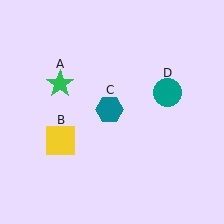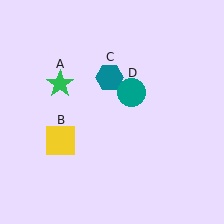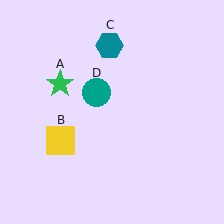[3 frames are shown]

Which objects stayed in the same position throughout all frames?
Green star (object A) and yellow square (object B) remained stationary.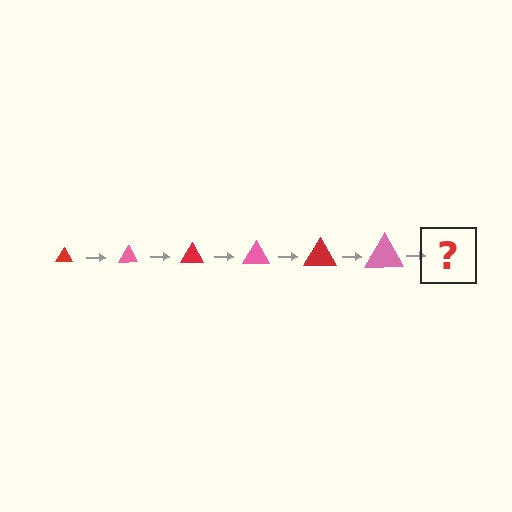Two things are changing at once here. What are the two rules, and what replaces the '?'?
The two rules are that the triangle grows larger each step and the color cycles through red and pink. The '?' should be a red triangle, larger than the previous one.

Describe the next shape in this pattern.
It should be a red triangle, larger than the previous one.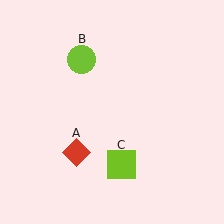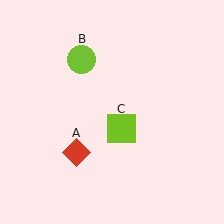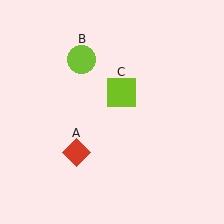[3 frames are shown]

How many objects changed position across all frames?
1 object changed position: lime square (object C).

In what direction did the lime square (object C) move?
The lime square (object C) moved up.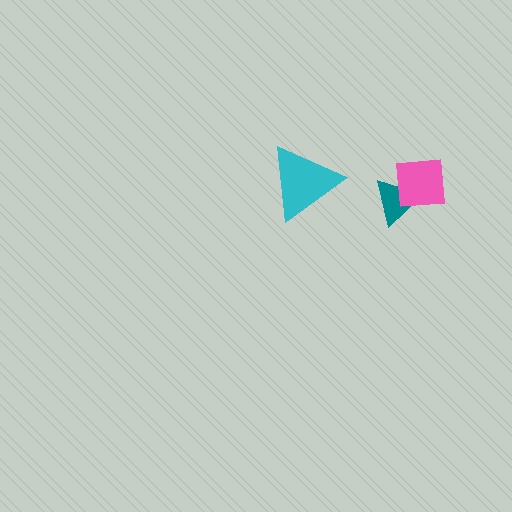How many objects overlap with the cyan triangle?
0 objects overlap with the cyan triangle.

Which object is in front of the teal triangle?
The pink square is in front of the teal triangle.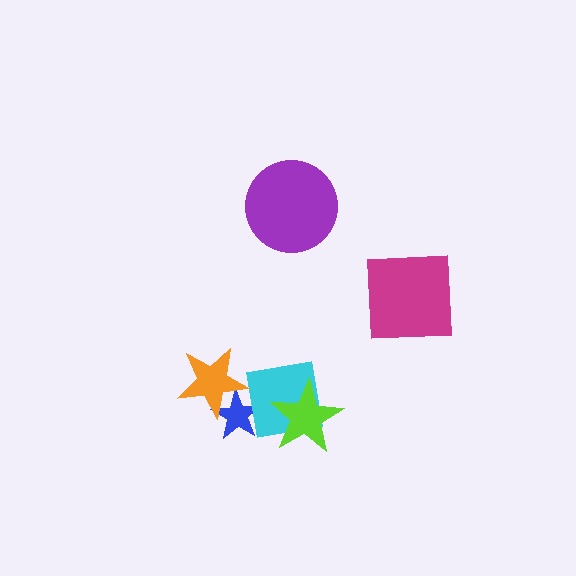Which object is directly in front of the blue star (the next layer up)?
The cyan square is directly in front of the blue star.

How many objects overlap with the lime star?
1 object overlaps with the lime star.